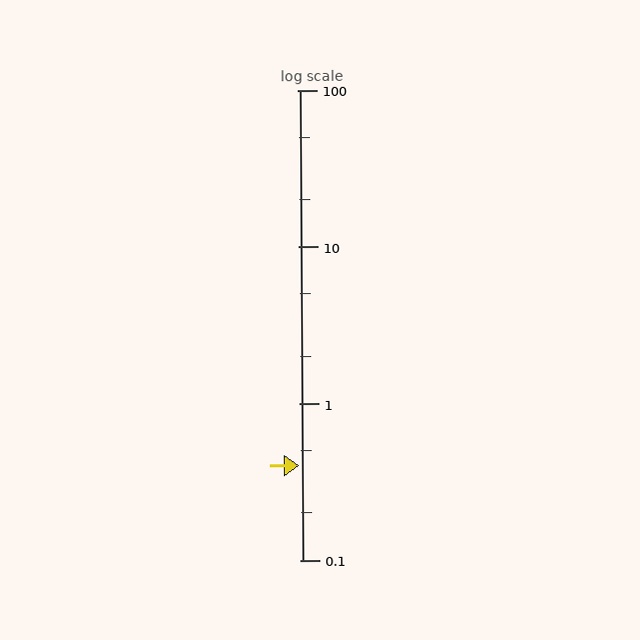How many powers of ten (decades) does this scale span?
The scale spans 3 decades, from 0.1 to 100.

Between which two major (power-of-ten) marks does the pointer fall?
The pointer is between 0.1 and 1.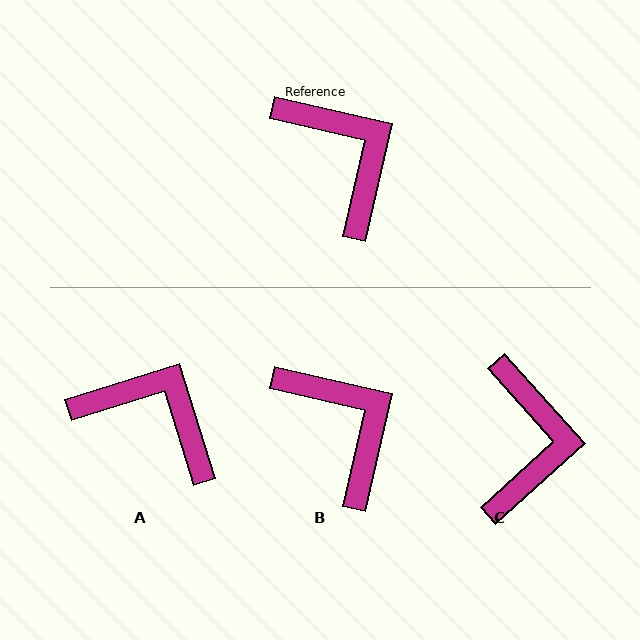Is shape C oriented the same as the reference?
No, it is off by about 35 degrees.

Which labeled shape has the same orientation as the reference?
B.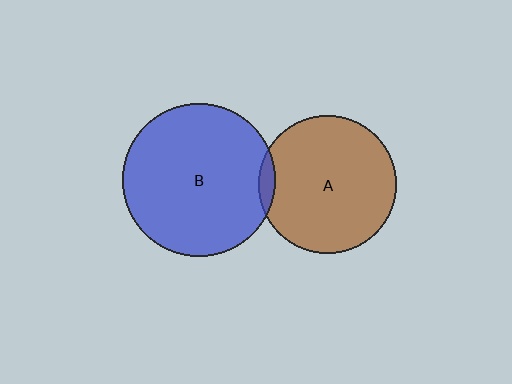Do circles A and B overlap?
Yes.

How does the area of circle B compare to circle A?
Approximately 1.2 times.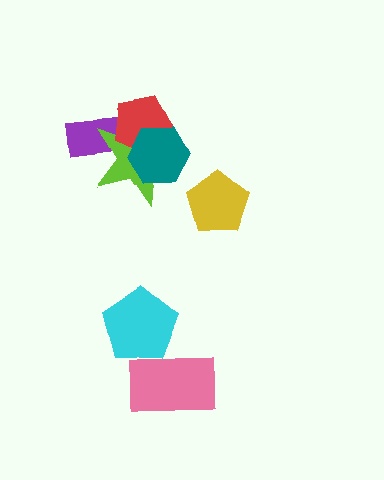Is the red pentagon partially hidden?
Yes, it is partially covered by another shape.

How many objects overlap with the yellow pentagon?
0 objects overlap with the yellow pentagon.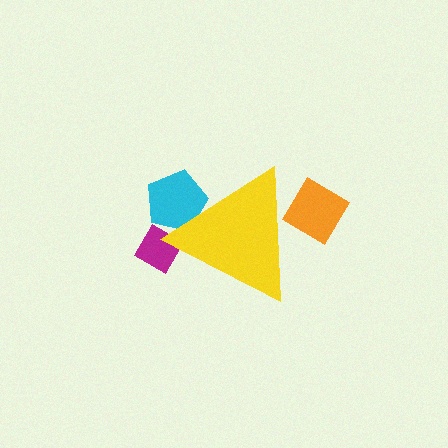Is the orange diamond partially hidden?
Yes, the orange diamond is partially hidden behind the yellow triangle.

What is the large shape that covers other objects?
A yellow triangle.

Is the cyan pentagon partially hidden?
Yes, the cyan pentagon is partially hidden behind the yellow triangle.